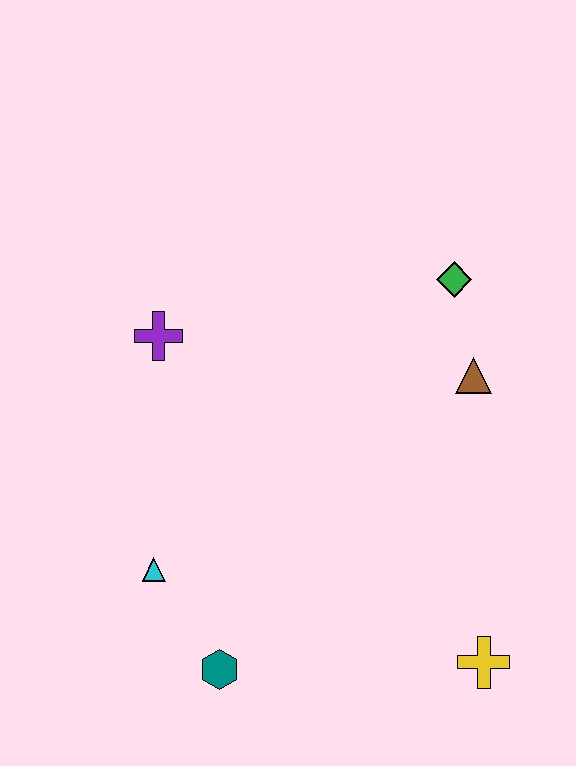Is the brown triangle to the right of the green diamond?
Yes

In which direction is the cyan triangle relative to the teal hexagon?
The cyan triangle is above the teal hexagon.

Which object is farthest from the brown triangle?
The teal hexagon is farthest from the brown triangle.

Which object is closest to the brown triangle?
The green diamond is closest to the brown triangle.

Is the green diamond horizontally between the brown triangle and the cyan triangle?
Yes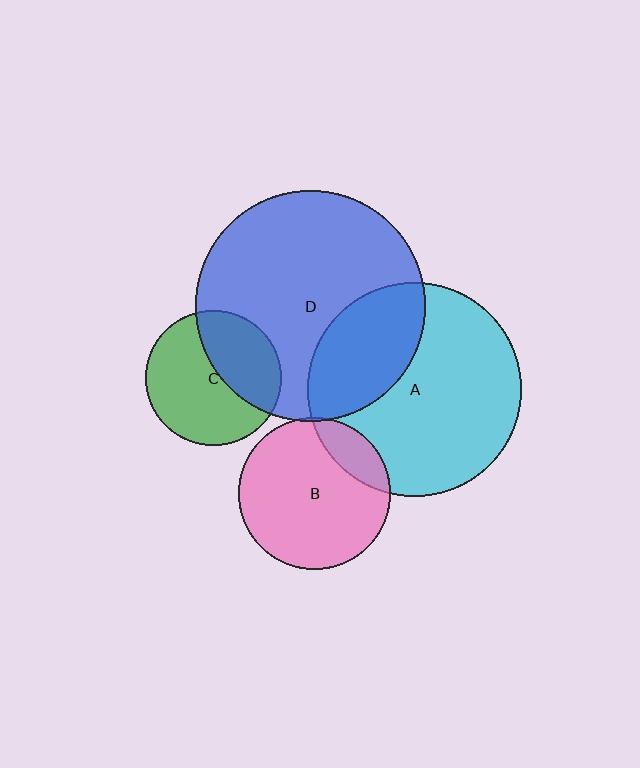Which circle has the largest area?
Circle D (blue).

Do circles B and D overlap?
Yes.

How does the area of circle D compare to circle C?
Approximately 2.9 times.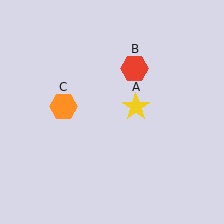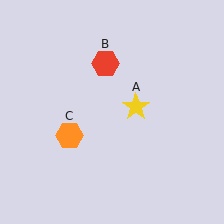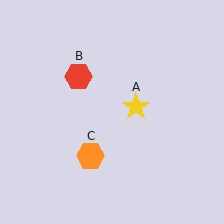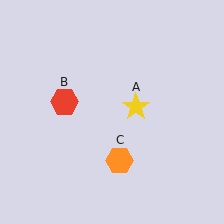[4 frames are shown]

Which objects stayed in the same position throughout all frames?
Yellow star (object A) remained stationary.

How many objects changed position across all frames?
2 objects changed position: red hexagon (object B), orange hexagon (object C).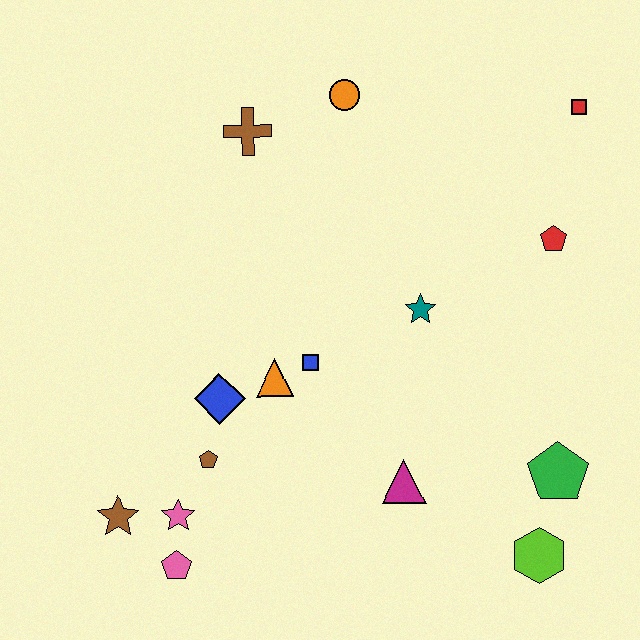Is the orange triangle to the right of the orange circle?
No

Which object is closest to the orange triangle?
The blue square is closest to the orange triangle.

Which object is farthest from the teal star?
The brown star is farthest from the teal star.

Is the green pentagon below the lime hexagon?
No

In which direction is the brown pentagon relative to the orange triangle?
The brown pentagon is below the orange triangle.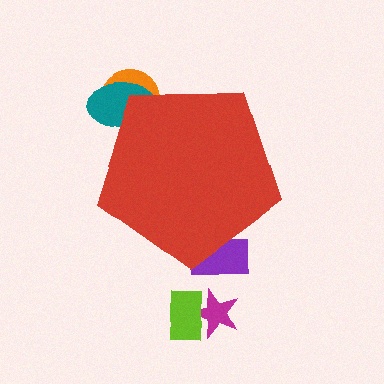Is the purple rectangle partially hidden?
Yes, the purple rectangle is partially hidden behind the red pentagon.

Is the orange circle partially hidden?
Yes, the orange circle is partially hidden behind the red pentagon.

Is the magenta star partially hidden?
No, the magenta star is fully visible.